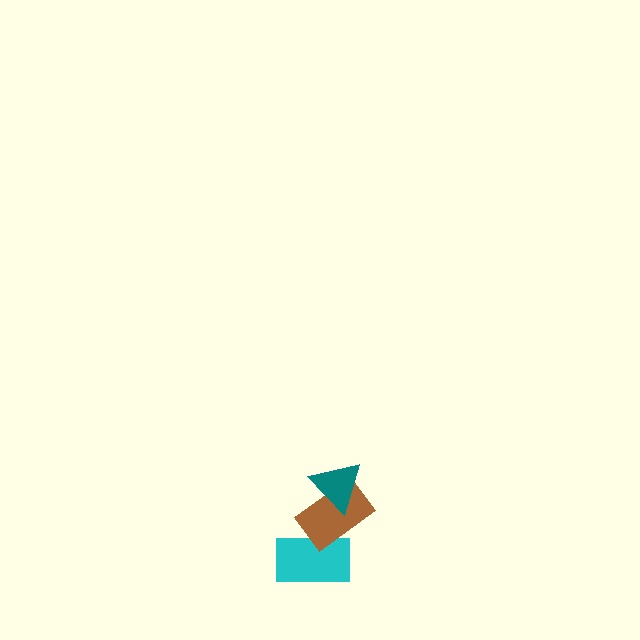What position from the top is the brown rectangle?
The brown rectangle is 2nd from the top.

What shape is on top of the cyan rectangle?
The brown rectangle is on top of the cyan rectangle.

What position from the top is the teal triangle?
The teal triangle is 1st from the top.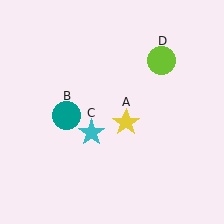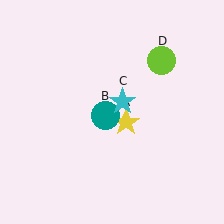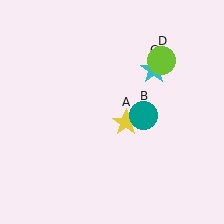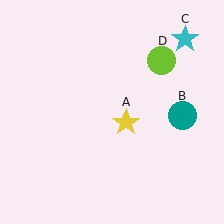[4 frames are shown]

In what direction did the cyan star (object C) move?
The cyan star (object C) moved up and to the right.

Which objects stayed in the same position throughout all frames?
Yellow star (object A) and lime circle (object D) remained stationary.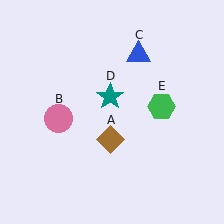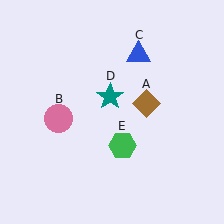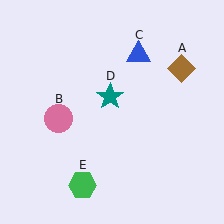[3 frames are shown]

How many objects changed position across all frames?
2 objects changed position: brown diamond (object A), green hexagon (object E).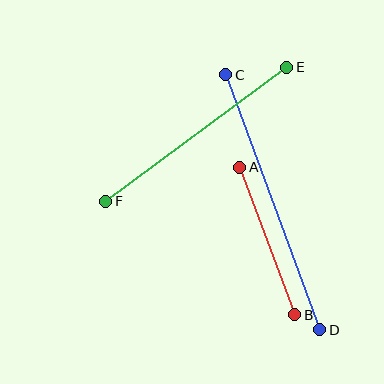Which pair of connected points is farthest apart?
Points C and D are farthest apart.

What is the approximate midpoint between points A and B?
The midpoint is at approximately (267, 241) pixels.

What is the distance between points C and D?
The distance is approximately 272 pixels.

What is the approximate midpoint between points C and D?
The midpoint is at approximately (273, 202) pixels.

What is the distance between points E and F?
The distance is approximately 225 pixels.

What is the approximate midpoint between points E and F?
The midpoint is at approximately (196, 134) pixels.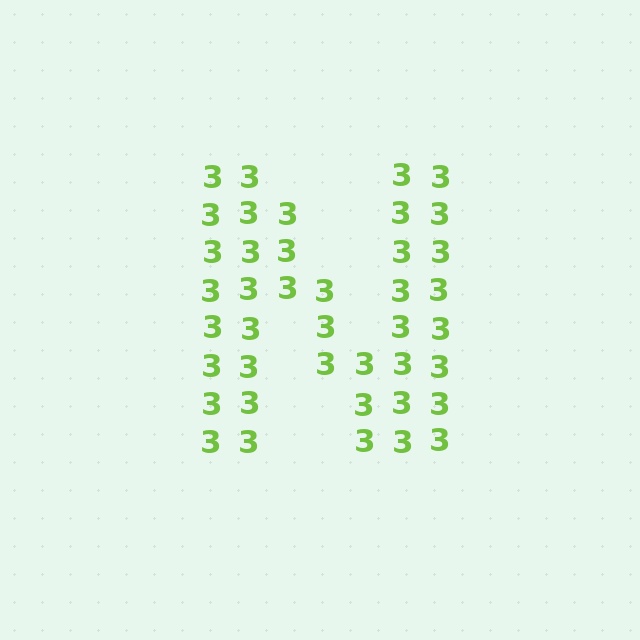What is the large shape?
The large shape is the letter N.